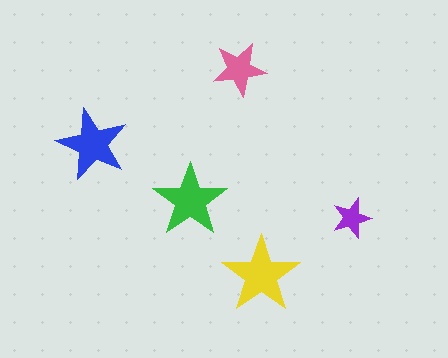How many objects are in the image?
There are 5 objects in the image.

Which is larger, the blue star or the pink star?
The blue one.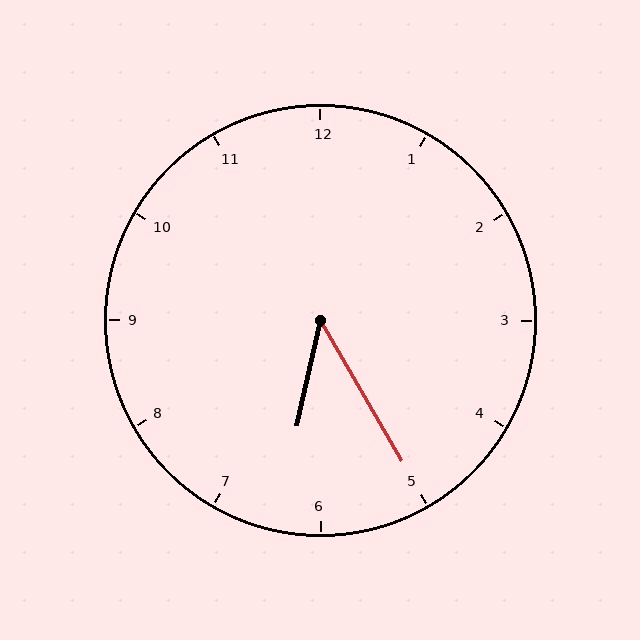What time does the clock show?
6:25.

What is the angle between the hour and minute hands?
Approximately 42 degrees.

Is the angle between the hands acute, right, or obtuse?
It is acute.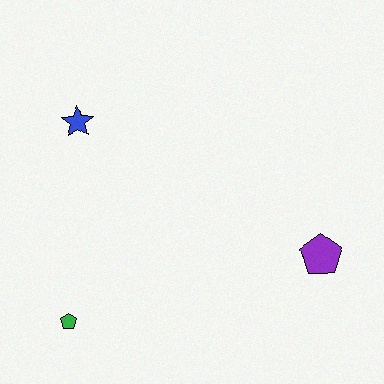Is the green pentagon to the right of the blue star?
No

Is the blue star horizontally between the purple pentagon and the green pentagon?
Yes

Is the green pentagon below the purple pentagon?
Yes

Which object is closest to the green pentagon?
The blue star is closest to the green pentagon.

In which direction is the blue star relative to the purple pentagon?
The blue star is to the left of the purple pentagon.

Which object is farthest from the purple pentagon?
The blue star is farthest from the purple pentagon.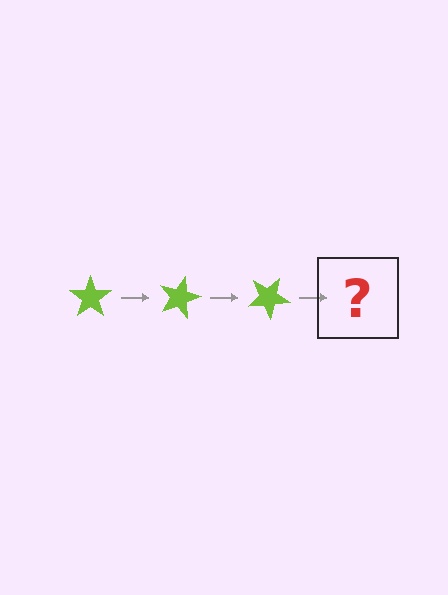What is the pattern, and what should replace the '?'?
The pattern is that the star rotates 15 degrees each step. The '?' should be a lime star rotated 45 degrees.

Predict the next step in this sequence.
The next step is a lime star rotated 45 degrees.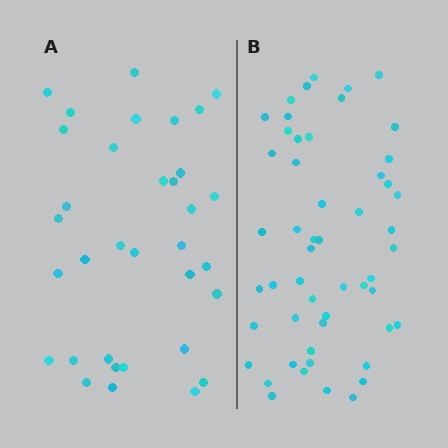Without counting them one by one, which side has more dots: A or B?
Region B (the right region) has more dots.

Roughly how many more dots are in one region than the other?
Region B has approximately 20 more dots than region A.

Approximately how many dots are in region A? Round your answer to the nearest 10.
About 30 dots. (The exact count is 34, which rounds to 30.)